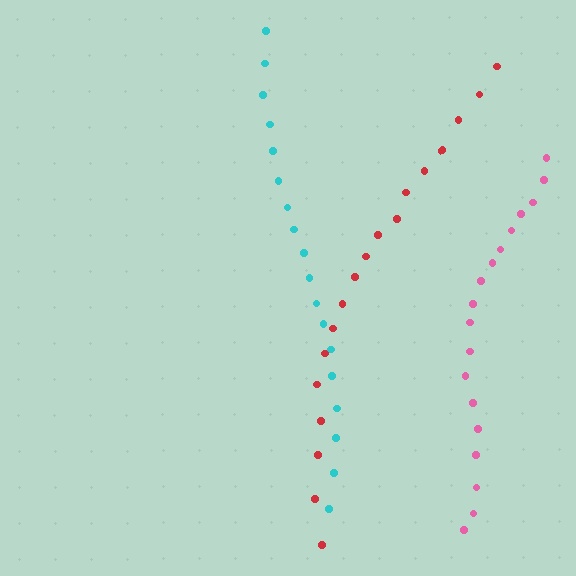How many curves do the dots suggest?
There are 3 distinct paths.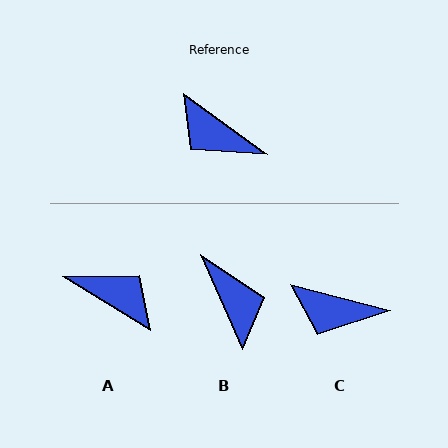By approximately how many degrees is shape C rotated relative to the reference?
Approximately 22 degrees counter-clockwise.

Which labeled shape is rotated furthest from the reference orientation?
A, about 175 degrees away.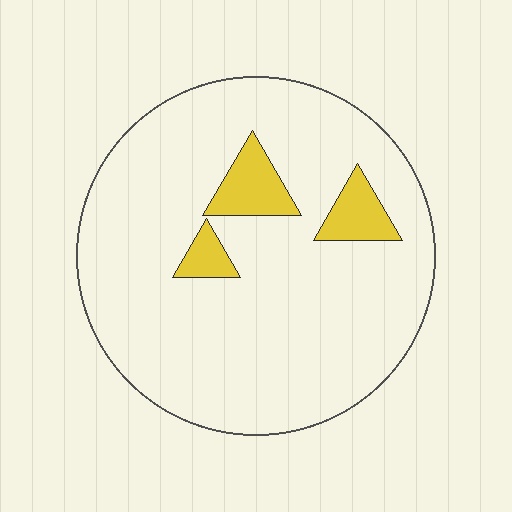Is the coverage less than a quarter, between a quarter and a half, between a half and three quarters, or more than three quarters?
Less than a quarter.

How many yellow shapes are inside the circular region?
3.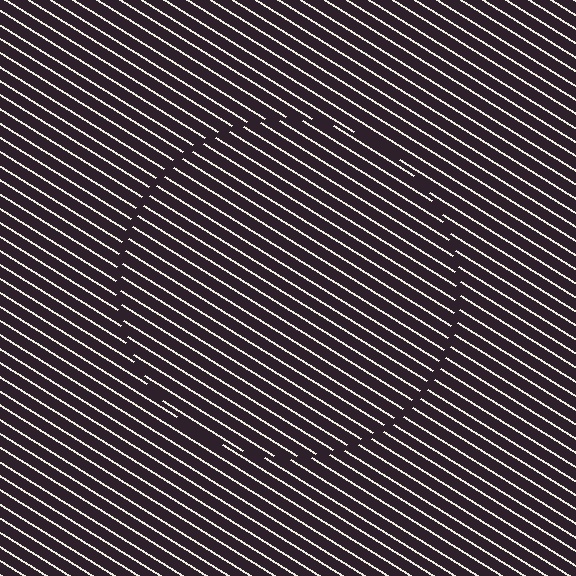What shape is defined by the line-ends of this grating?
An illusory circle. The interior of the shape contains the same grating, shifted by half a period — the contour is defined by the phase discontinuity where line-ends from the inner and outer gratings abut.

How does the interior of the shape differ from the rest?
The interior of the shape contains the same grating, shifted by half a period — the contour is defined by the phase discontinuity where line-ends from the inner and outer gratings abut.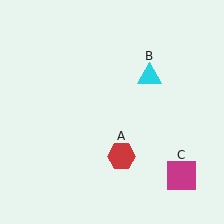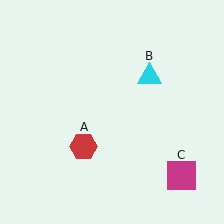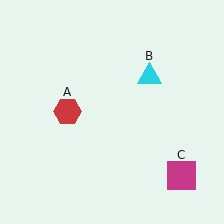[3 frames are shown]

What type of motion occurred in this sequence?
The red hexagon (object A) rotated clockwise around the center of the scene.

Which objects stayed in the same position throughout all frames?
Cyan triangle (object B) and magenta square (object C) remained stationary.